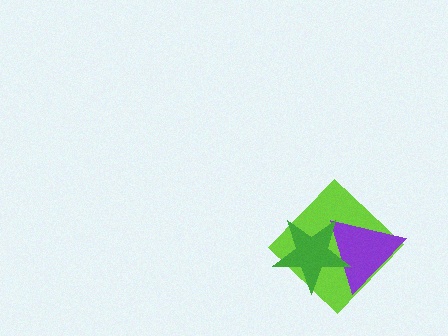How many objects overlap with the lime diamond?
2 objects overlap with the lime diamond.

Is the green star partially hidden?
No, no other shape covers it.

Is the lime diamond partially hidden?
Yes, it is partially covered by another shape.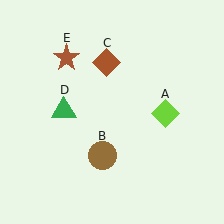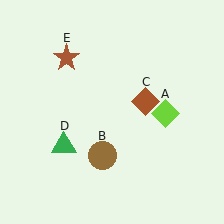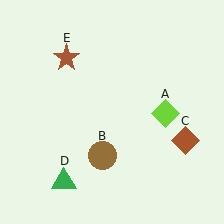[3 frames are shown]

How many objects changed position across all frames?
2 objects changed position: brown diamond (object C), green triangle (object D).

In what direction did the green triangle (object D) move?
The green triangle (object D) moved down.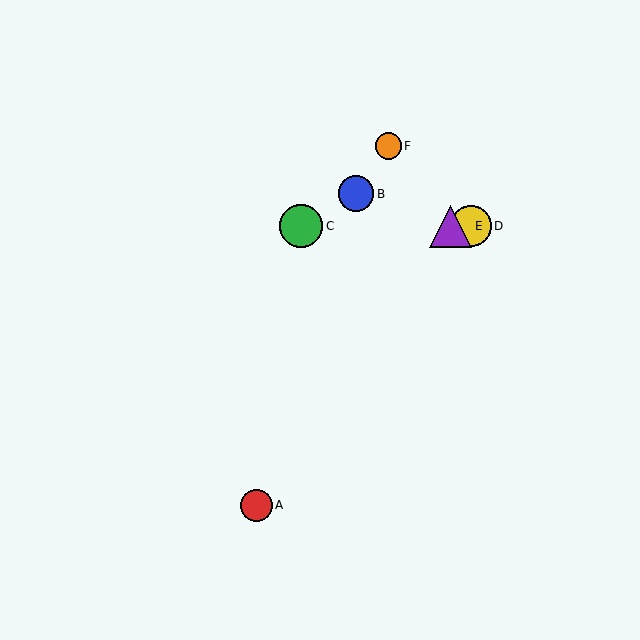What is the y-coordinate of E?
Object E is at y≈226.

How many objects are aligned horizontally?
3 objects (C, D, E) are aligned horizontally.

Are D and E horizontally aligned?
Yes, both are at y≈226.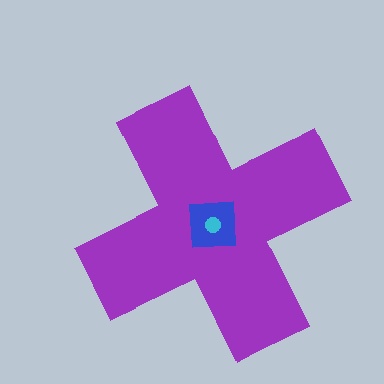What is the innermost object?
The cyan circle.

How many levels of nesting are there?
3.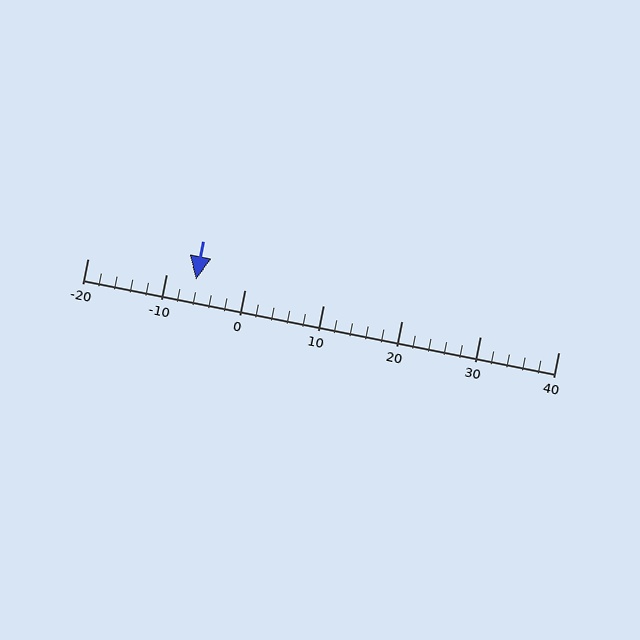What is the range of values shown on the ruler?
The ruler shows values from -20 to 40.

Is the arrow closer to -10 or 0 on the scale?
The arrow is closer to -10.